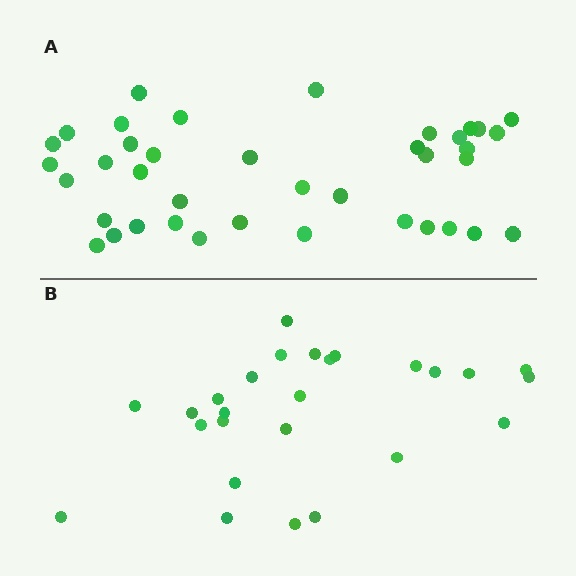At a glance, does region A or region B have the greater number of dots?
Region A (the top region) has more dots.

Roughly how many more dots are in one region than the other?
Region A has approximately 15 more dots than region B.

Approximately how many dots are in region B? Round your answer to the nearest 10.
About 30 dots. (The exact count is 26, which rounds to 30.)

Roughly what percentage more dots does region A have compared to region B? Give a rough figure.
About 50% more.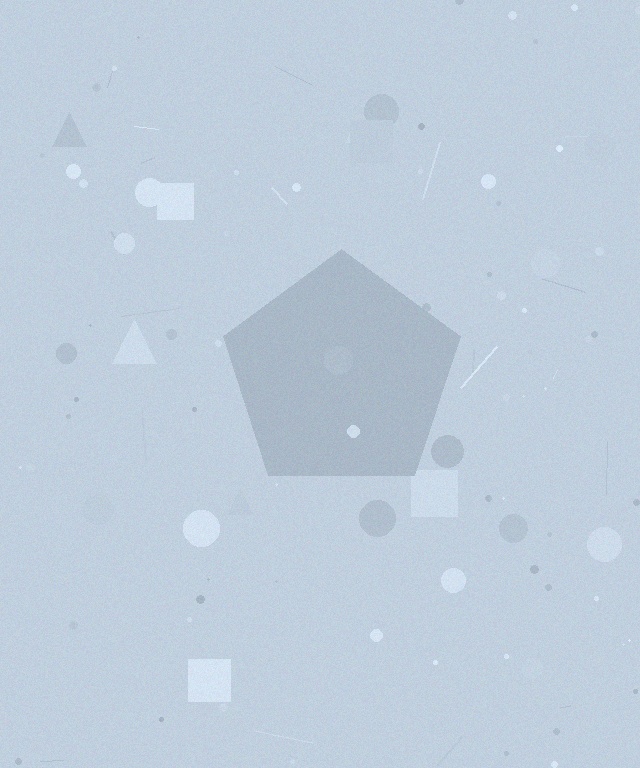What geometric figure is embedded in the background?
A pentagon is embedded in the background.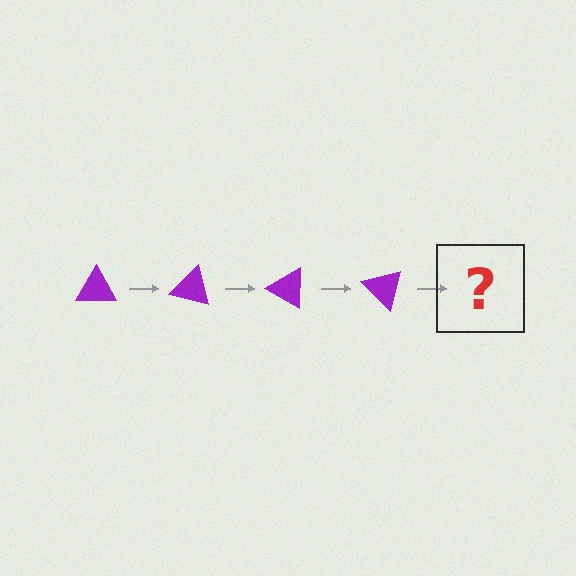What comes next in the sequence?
The next element should be a purple triangle rotated 60 degrees.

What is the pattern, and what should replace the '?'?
The pattern is that the triangle rotates 15 degrees each step. The '?' should be a purple triangle rotated 60 degrees.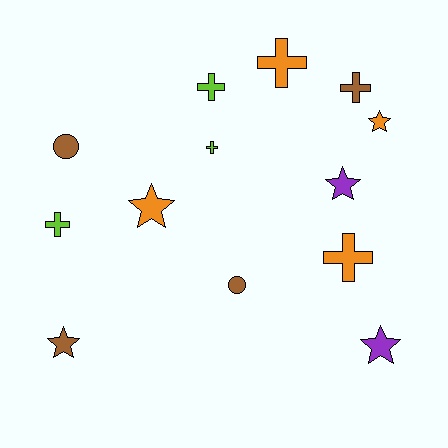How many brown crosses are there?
There is 1 brown cross.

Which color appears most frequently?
Brown, with 4 objects.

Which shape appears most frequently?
Cross, with 6 objects.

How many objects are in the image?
There are 13 objects.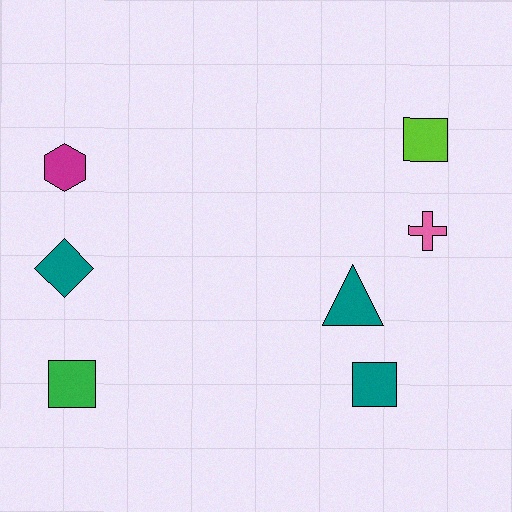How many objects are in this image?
There are 7 objects.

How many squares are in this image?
There are 3 squares.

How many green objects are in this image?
There is 1 green object.